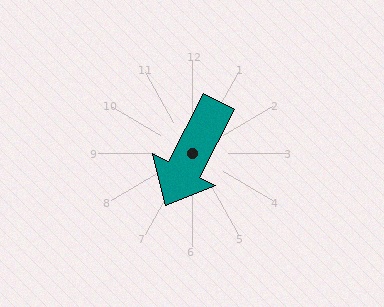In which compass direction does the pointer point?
Southwest.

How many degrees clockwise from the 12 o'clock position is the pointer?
Approximately 207 degrees.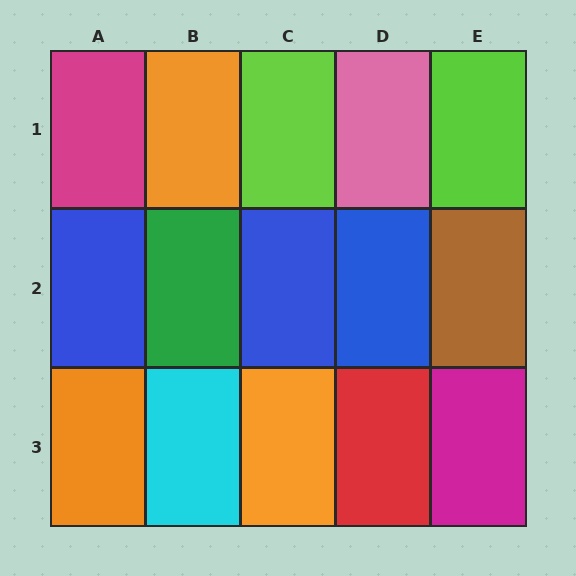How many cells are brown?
1 cell is brown.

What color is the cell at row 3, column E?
Magenta.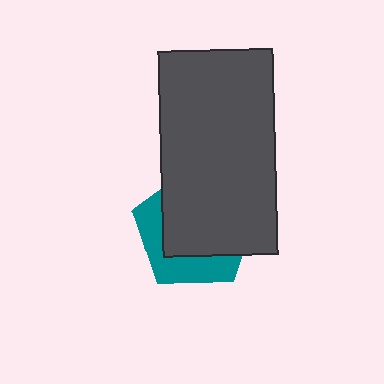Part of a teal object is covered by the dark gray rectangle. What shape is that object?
It is a pentagon.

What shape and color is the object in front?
The object in front is a dark gray rectangle.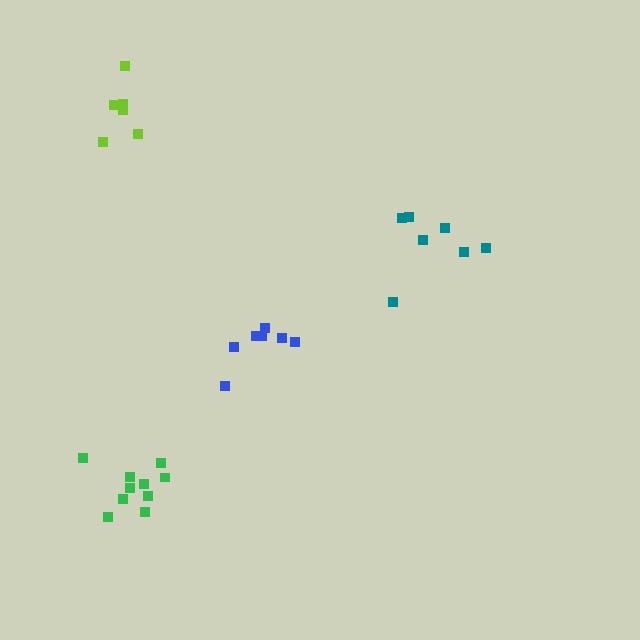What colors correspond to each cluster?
The clusters are colored: blue, lime, teal, green.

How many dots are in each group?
Group 1: 7 dots, Group 2: 6 dots, Group 3: 7 dots, Group 4: 10 dots (30 total).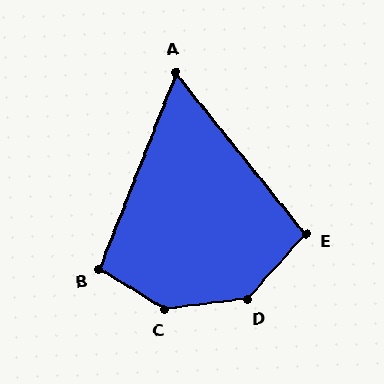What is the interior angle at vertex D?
Approximately 138 degrees (obtuse).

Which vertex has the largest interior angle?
C, at approximately 141 degrees.